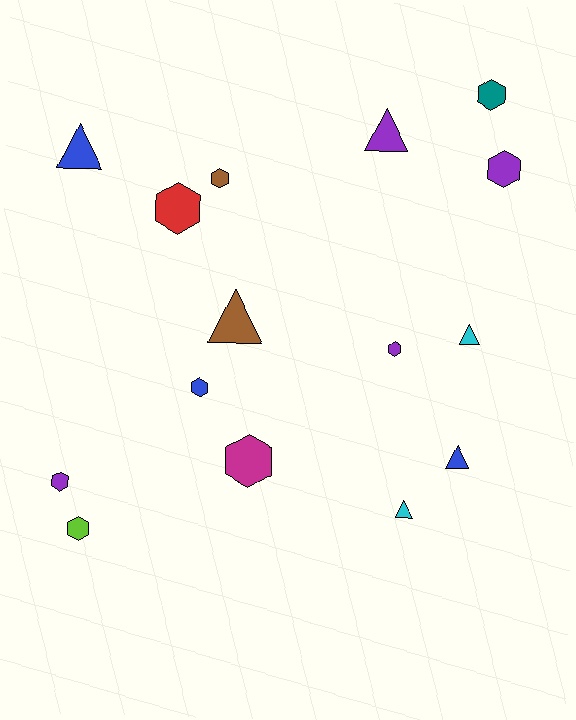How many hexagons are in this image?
There are 9 hexagons.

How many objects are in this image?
There are 15 objects.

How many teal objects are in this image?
There is 1 teal object.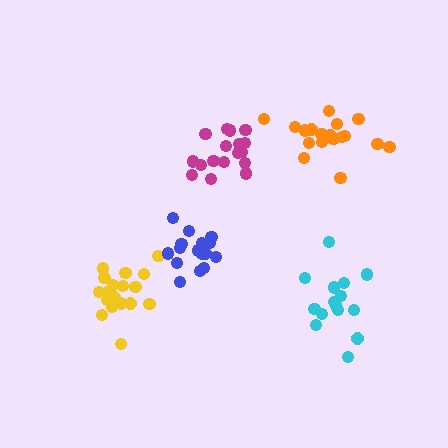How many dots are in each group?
Group 1: 15 dots, Group 2: 19 dots, Group 3: 17 dots, Group 4: 17 dots, Group 5: 18 dots (86 total).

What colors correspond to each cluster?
The clusters are colored: cyan, yellow, blue, magenta, orange.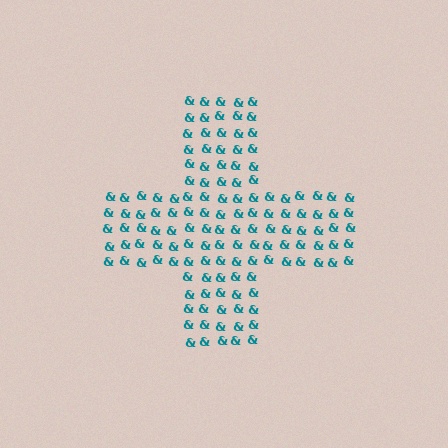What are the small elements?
The small elements are ampersands.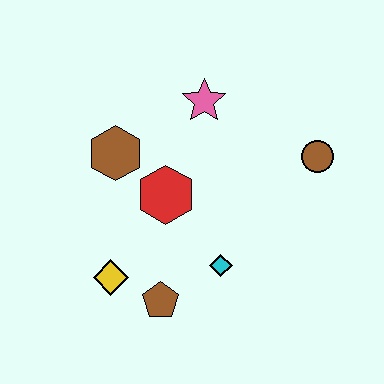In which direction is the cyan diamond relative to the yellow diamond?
The cyan diamond is to the right of the yellow diamond.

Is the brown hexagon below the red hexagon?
No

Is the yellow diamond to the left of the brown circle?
Yes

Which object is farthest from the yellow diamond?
The brown circle is farthest from the yellow diamond.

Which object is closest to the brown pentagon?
The yellow diamond is closest to the brown pentagon.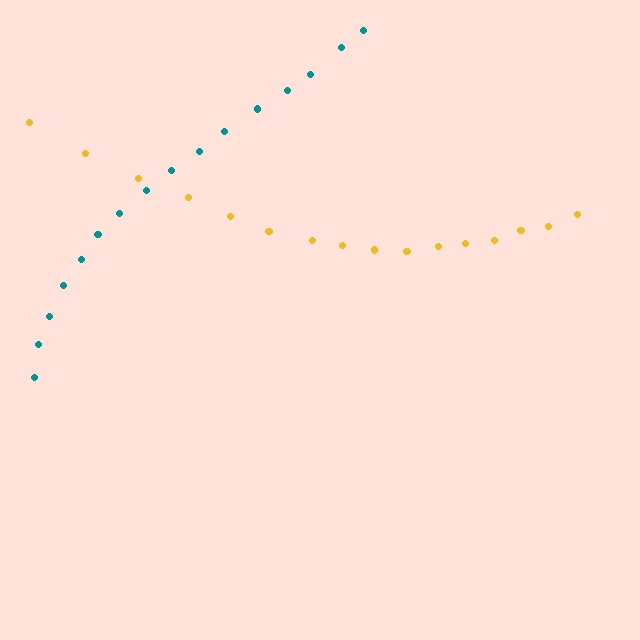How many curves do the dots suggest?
There are 2 distinct paths.